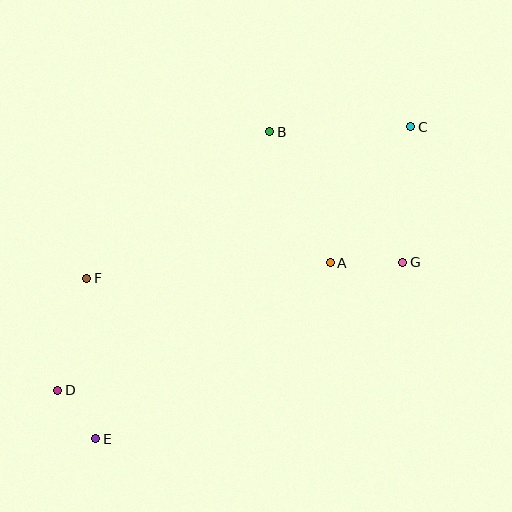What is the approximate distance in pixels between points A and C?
The distance between A and C is approximately 158 pixels.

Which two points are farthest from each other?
Points C and E are farthest from each other.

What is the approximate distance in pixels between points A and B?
The distance between A and B is approximately 144 pixels.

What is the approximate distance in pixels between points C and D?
The distance between C and D is approximately 441 pixels.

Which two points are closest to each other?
Points D and E are closest to each other.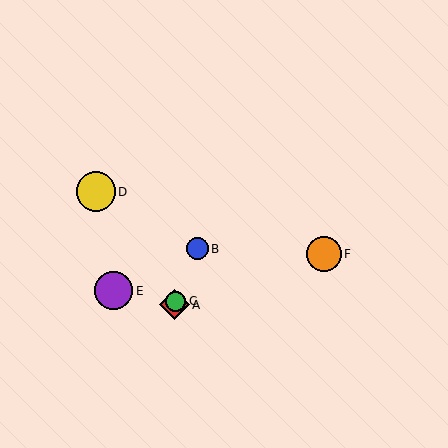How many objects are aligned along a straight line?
3 objects (A, B, C) are aligned along a straight line.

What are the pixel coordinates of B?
Object B is at (197, 249).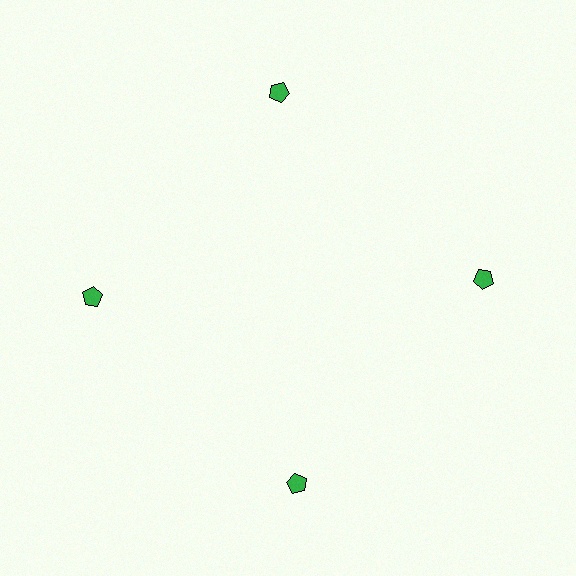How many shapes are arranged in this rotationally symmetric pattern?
There are 4 shapes, arranged in 4 groups of 1.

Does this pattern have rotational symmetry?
Yes, this pattern has 4-fold rotational symmetry. It looks the same after rotating 90 degrees around the center.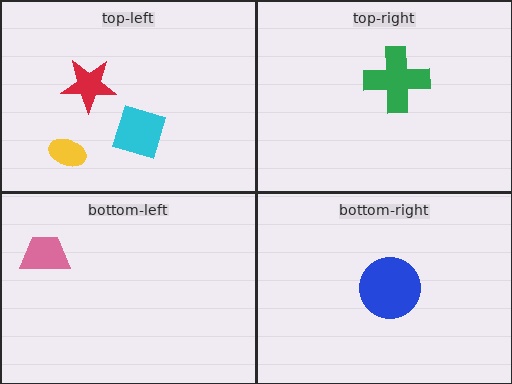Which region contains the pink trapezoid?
The bottom-left region.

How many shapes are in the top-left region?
3.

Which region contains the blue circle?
The bottom-right region.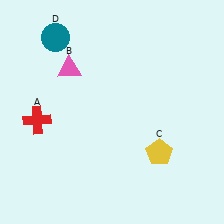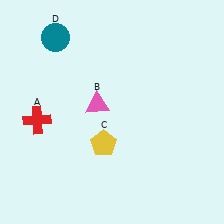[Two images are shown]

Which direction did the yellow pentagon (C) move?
The yellow pentagon (C) moved left.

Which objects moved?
The objects that moved are: the pink triangle (B), the yellow pentagon (C).